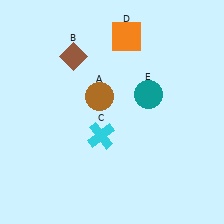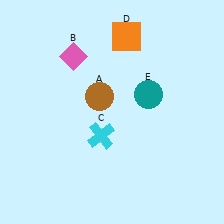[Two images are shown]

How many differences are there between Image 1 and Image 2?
There is 1 difference between the two images.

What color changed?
The diamond (B) changed from brown in Image 1 to pink in Image 2.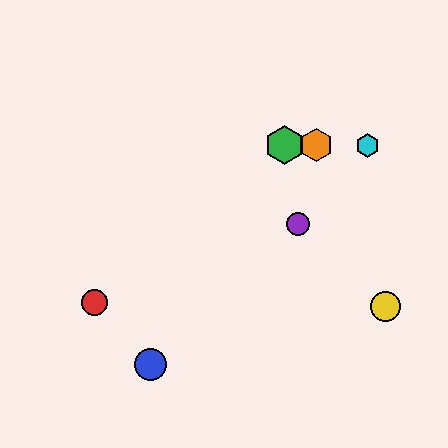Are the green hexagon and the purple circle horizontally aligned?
No, the green hexagon is at y≈145 and the purple circle is at y≈224.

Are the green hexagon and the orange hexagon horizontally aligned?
Yes, both are at y≈145.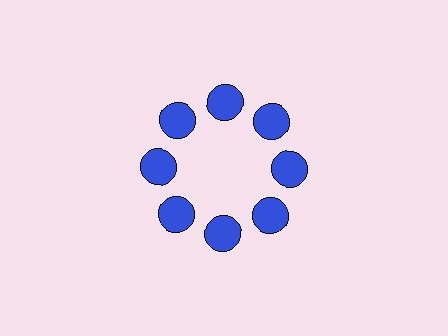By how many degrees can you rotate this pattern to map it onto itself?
The pattern maps onto itself every 45 degrees of rotation.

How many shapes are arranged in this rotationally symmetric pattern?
There are 8 shapes, arranged in 8 groups of 1.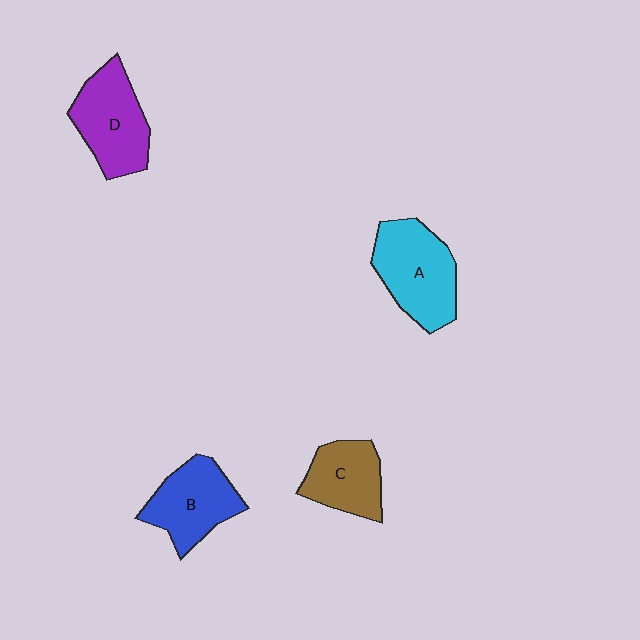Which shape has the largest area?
Shape A (cyan).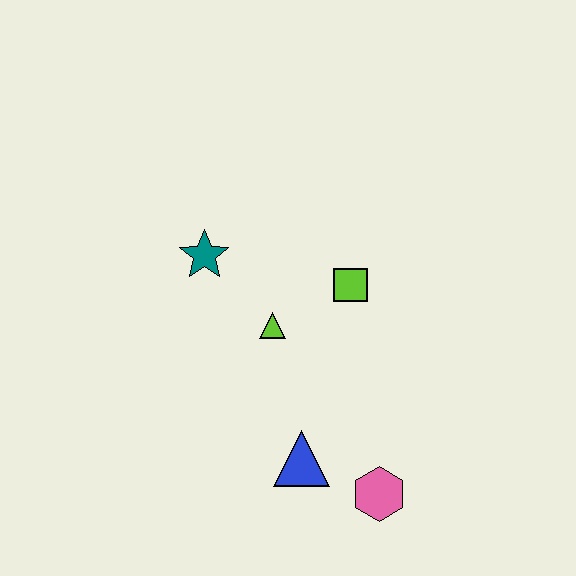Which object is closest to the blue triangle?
The pink hexagon is closest to the blue triangle.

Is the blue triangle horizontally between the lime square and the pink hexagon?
No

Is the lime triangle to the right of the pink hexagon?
No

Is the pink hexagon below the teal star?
Yes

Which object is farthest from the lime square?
The pink hexagon is farthest from the lime square.